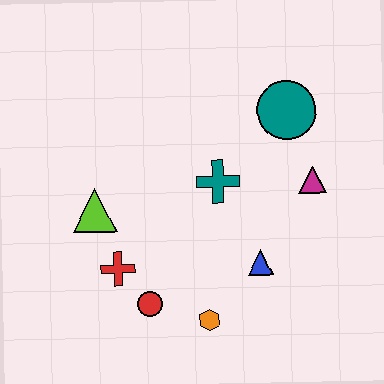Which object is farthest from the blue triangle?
The lime triangle is farthest from the blue triangle.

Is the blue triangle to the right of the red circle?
Yes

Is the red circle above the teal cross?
No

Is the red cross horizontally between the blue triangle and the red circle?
No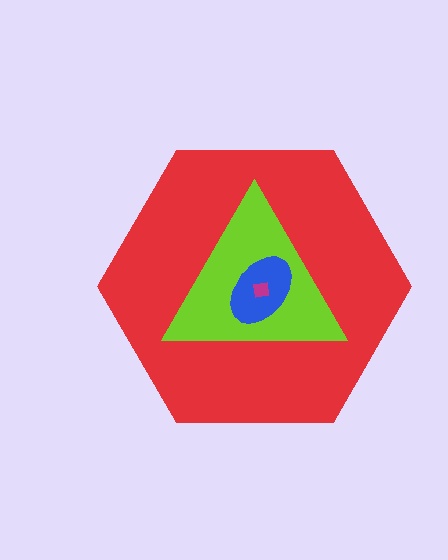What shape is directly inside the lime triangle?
The blue ellipse.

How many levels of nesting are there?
4.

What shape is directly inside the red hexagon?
The lime triangle.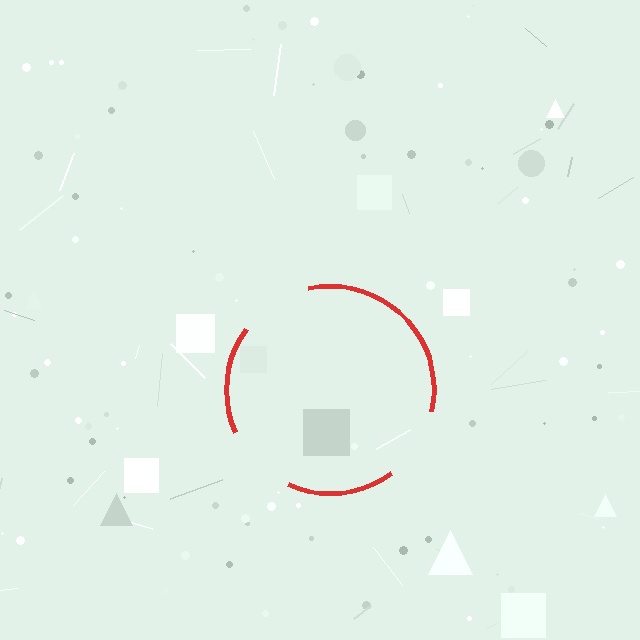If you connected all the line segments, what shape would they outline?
They would outline a circle.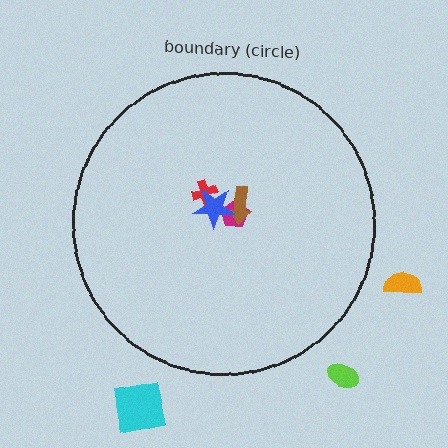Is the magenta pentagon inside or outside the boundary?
Inside.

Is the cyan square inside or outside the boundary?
Outside.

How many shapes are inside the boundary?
4 inside, 3 outside.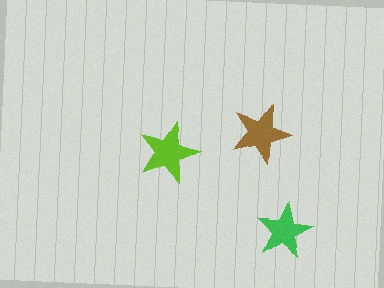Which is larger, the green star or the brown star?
The brown one.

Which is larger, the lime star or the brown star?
The lime one.